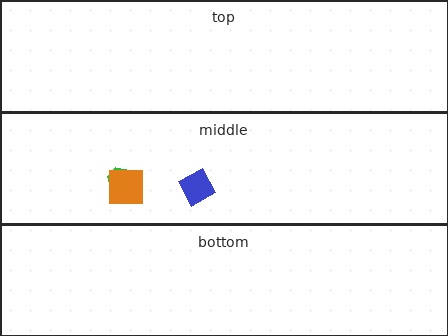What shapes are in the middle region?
The green hexagon, the blue diamond, the orange square.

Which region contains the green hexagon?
The middle region.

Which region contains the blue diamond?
The middle region.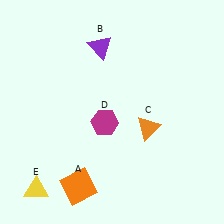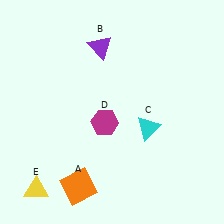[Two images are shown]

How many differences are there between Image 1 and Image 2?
There is 1 difference between the two images.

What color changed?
The triangle (C) changed from orange in Image 1 to cyan in Image 2.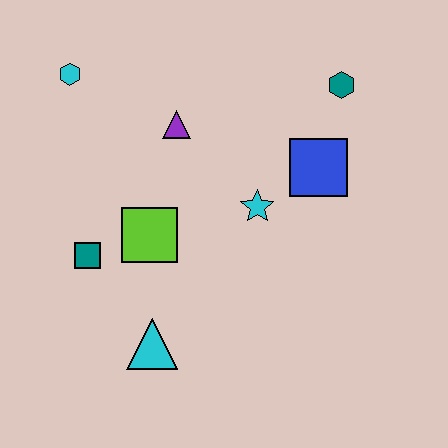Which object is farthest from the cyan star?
The cyan hexagon is farthest from the cyan star.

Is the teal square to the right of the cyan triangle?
No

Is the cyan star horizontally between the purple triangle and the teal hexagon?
Yes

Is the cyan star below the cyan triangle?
No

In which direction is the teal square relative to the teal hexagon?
The teal square is to the left of the teal hexagon.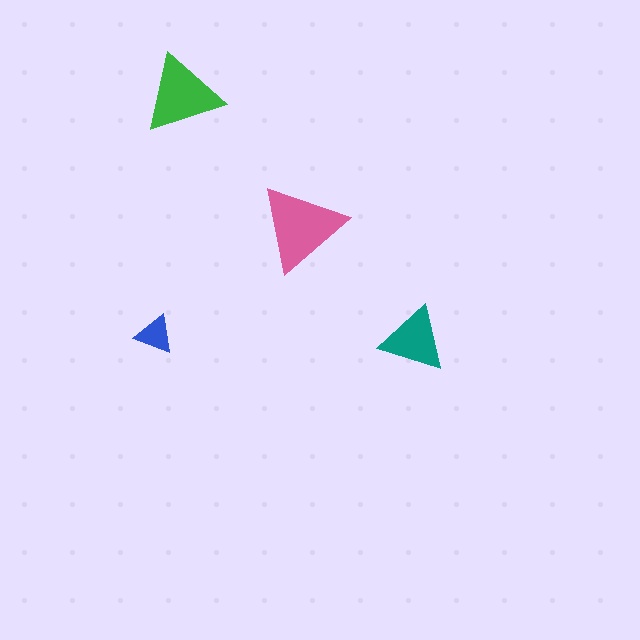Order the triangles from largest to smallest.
the pink one, the green one, the teal one, the blue one.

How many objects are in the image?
There are 4 objects in the image.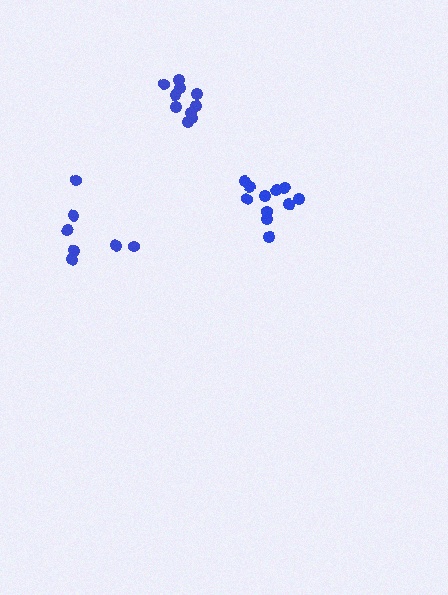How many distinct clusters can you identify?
There are 3 distinct clusters.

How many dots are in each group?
Group 1: 7 dots, Group 2: 11 dots, Group 3: 10 dots (28 total).